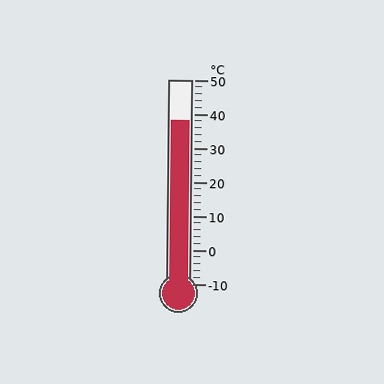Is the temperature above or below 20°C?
The temperature is above 20°C.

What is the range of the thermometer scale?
The thermometer scale ranges from -10°C to 50°C.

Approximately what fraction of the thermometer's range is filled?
The thermometer is filled to approximately 80% of its range.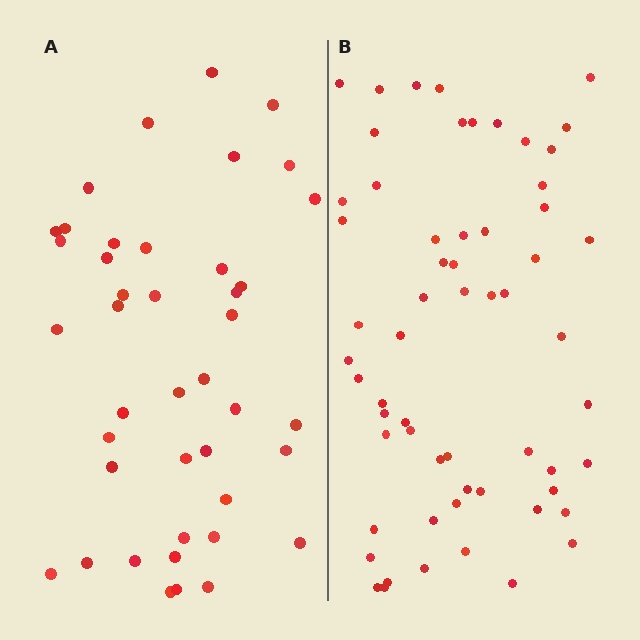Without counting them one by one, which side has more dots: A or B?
Region B (the right region) has more dots.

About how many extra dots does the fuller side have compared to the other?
Region B has approximately 20 more dots than region A.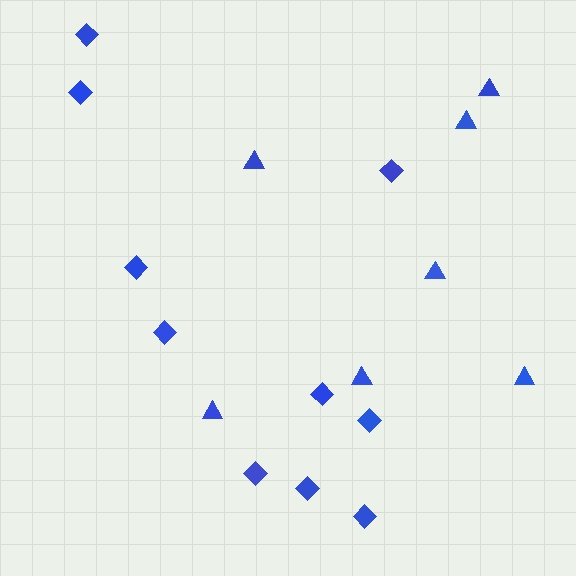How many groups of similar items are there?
There are 2 groups: one group of triangles (7) and one group of diamonds (10).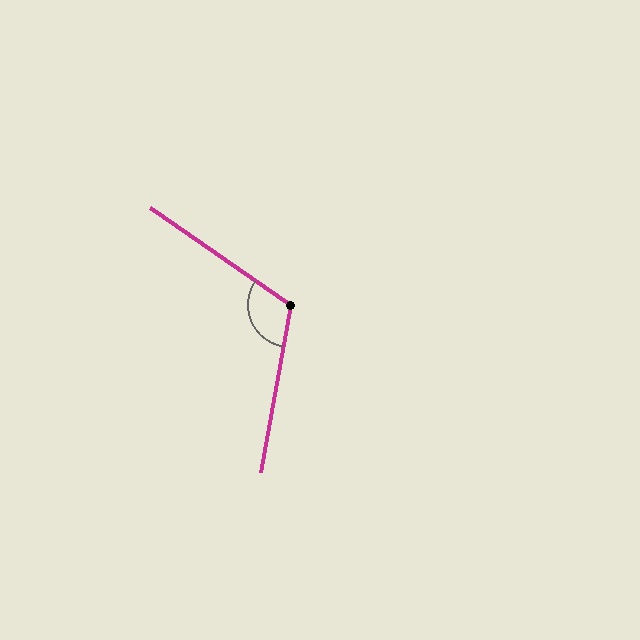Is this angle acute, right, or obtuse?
It is obtuse.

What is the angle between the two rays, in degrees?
Approximately 114 degrees.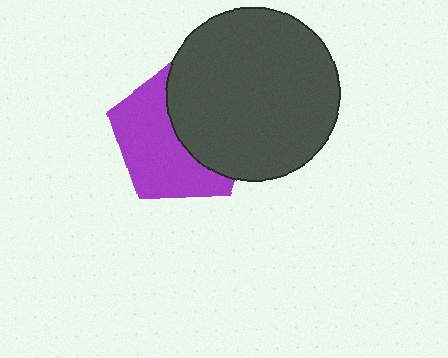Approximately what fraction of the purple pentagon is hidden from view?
Roughly 47% of the purple pentagon is hidden behind the dark gray circle.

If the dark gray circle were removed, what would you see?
You would see the complete purple pentagon.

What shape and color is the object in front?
The object in front is a dark gray circle.